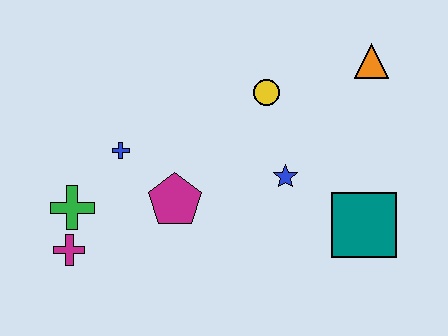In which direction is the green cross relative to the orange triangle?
The green cross is to the left of the orange triangle.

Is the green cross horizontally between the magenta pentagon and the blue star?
No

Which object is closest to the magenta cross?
The green cross is closest to the magenta cross.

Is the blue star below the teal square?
No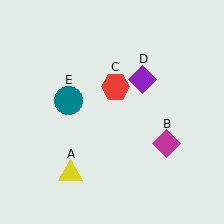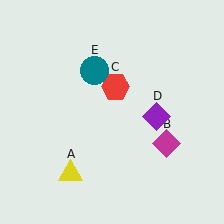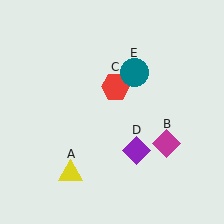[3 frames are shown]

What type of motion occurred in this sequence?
The purple diamond (object D), teal circle (object E) rotated clockwise around the center of the scene.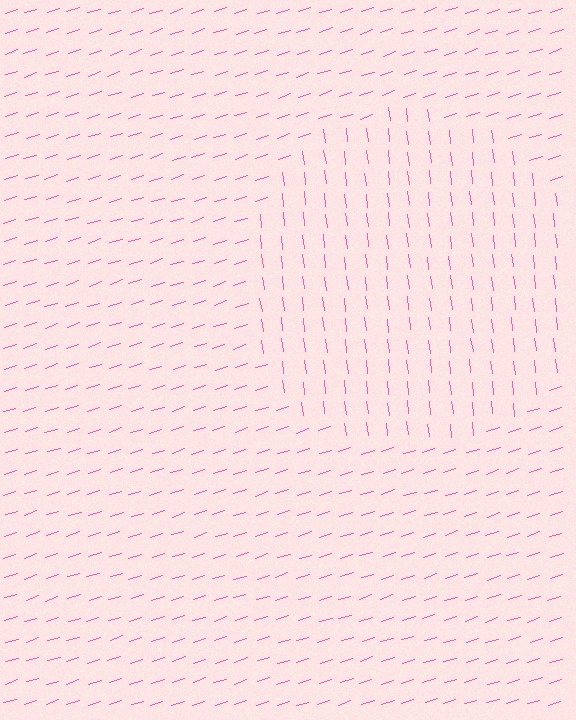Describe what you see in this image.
The image is filled with small pink line segments. A circle region in the image has lines oriented differently from the surrounding lines, creating a visible texture boundary.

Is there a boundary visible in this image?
Yes, there is a texture boundary formed by a change in line orientation.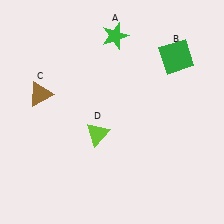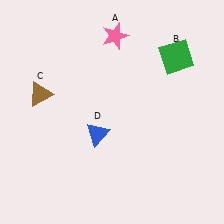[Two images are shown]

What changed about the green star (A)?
In Image 1, A is green. In Image 2, it changed to pink.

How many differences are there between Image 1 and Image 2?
There are 2 differences between the two images.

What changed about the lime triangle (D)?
In Image 1, D is lime. In Image 2, it changed to blue.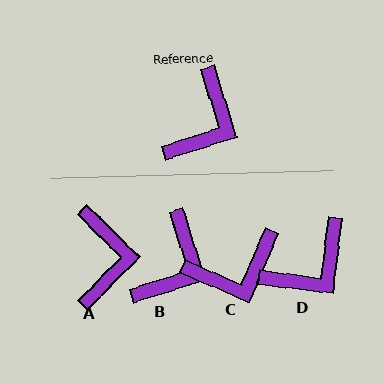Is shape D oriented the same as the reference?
No, it is off by about 25 degrees.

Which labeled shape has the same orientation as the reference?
B.